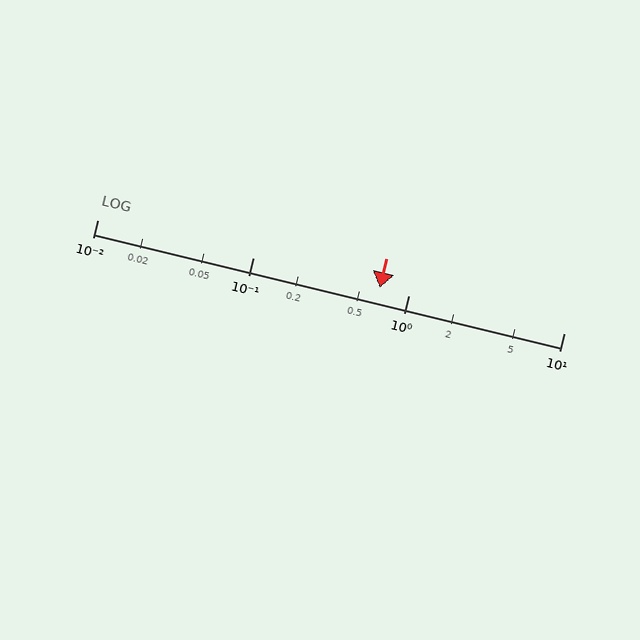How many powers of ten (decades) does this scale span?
The scale spans 3 decades, from 0.01 to 10.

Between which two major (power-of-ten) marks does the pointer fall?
The pointer is between 0.1 and 1.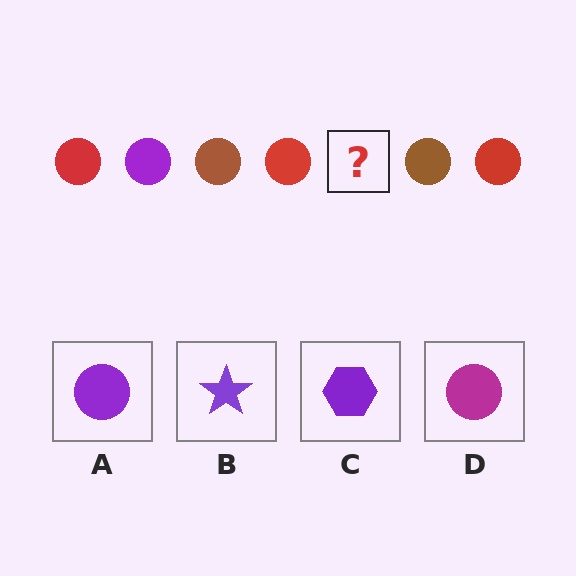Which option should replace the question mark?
Option A.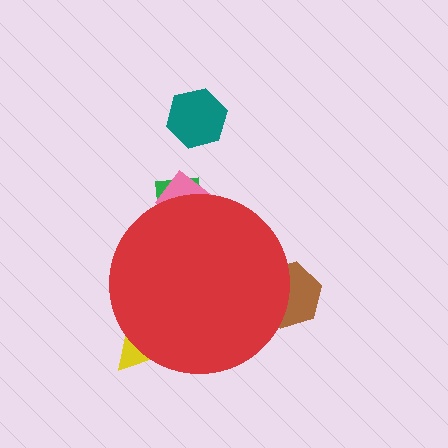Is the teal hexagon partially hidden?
No, the teal hexagon is fully visible.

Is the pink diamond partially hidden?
Yes, the pink diamond is partially hidden behind the red circle.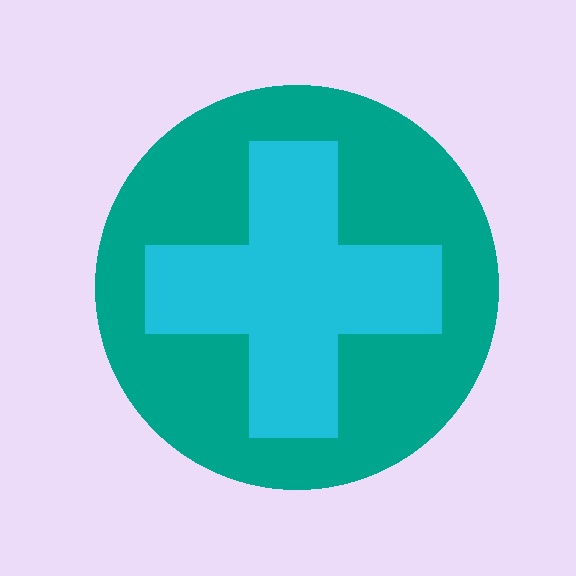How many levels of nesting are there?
2.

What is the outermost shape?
The teal circle.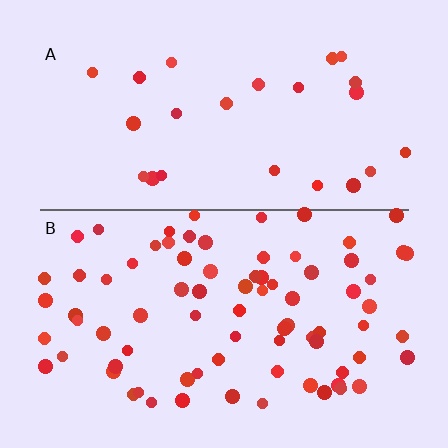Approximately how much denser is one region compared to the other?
Approximately 3.2× — region B over region A.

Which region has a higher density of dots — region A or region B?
B (the bottom).